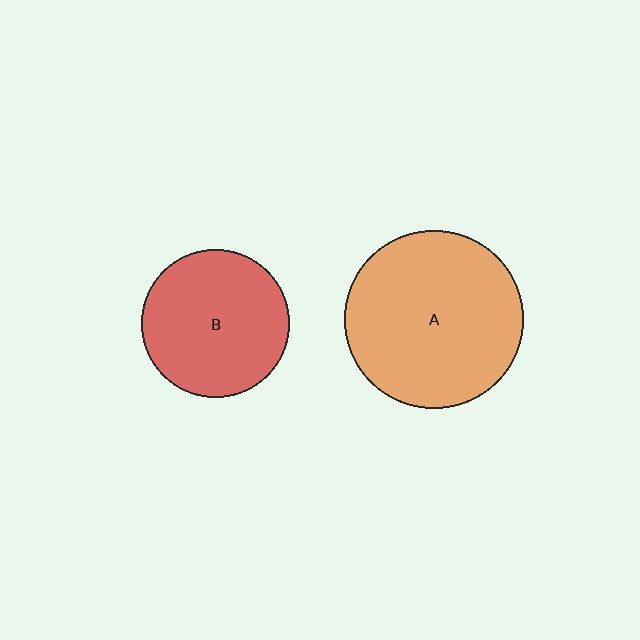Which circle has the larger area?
Circle A (orange).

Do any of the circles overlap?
No, none of the circles overlap.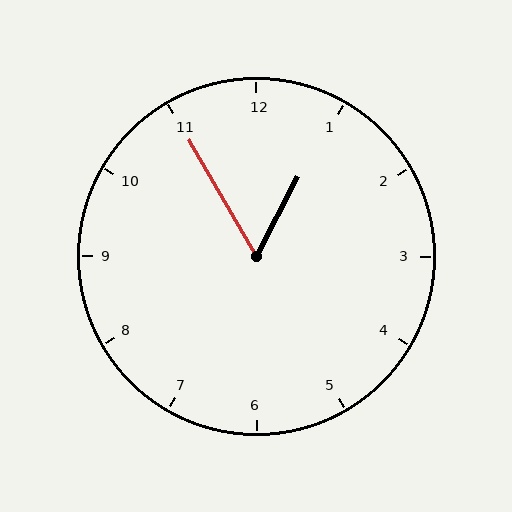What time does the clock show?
12:55.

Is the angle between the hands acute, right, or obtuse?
It is acute.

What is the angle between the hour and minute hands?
Approximately 58 degrees.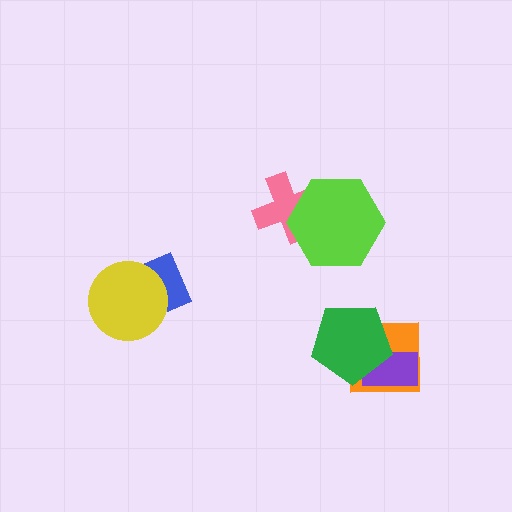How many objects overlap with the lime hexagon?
1 object overlaps with the lime hexagon.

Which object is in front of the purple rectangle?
The green pentagon is in front of the purple rectangle.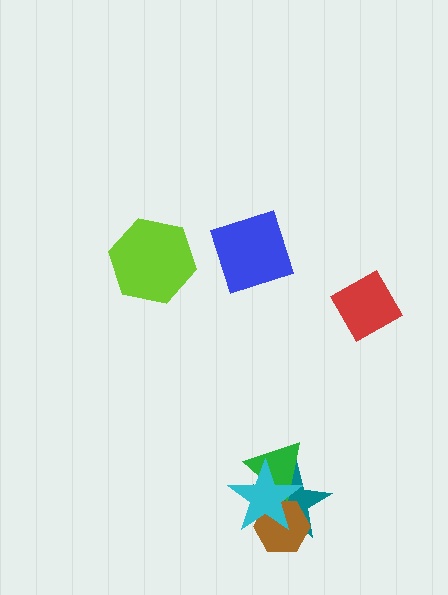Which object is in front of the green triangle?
The cyan star is in front of the green triangle.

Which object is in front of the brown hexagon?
The cyan star is in front of the brown hexagon.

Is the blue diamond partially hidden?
No, no other shape covers it.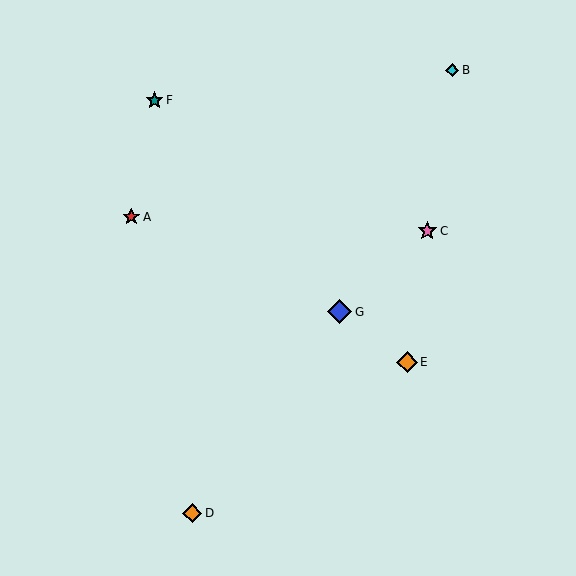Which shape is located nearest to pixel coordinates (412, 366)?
The orange diamond (labeled E) at (407, 362) is nearest to that location.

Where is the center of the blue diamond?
The center of the blue diamond is at (340, 312).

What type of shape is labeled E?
Shape E is an orange diamond.